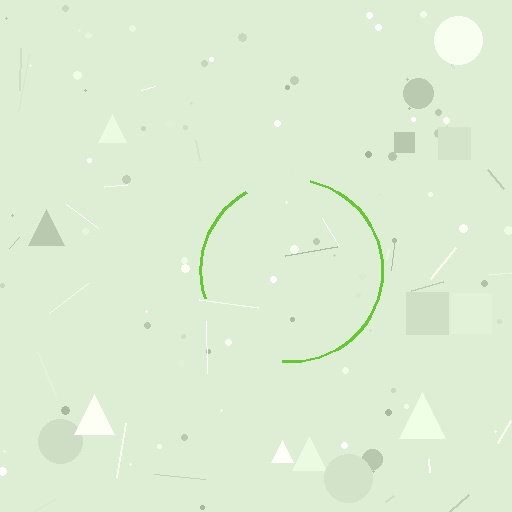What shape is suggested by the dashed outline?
The dashed outline suggests a circle.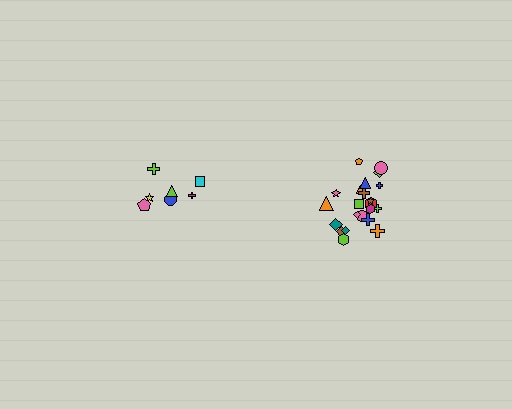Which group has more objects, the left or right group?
The right group.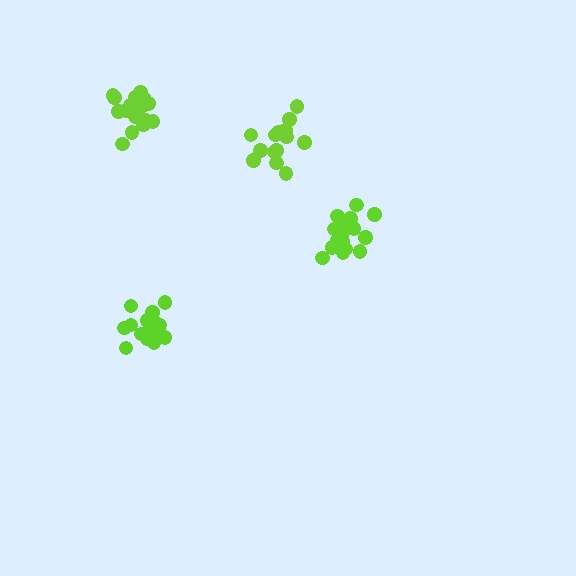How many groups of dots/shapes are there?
There are 4 groups.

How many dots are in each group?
Group 1: 18 dots, Group 2: 17 dots, Group 3: 15 dots, Group 4: 19 dots (69 total).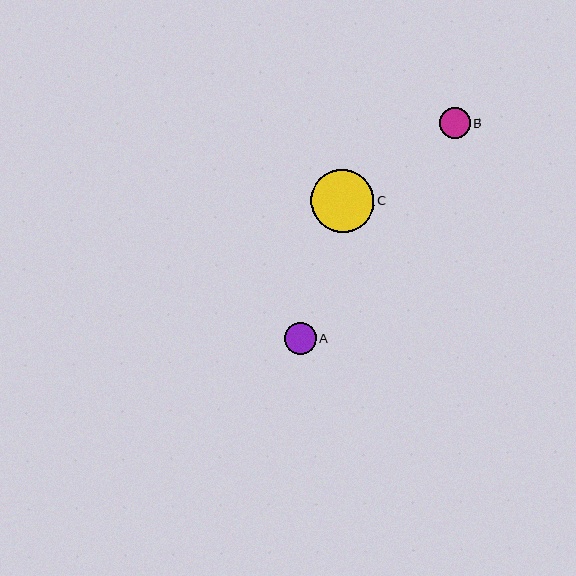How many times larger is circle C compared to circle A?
Circle C is approximately 2.0 times the size of circle A.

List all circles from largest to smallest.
From largest to smallest: C, A, B.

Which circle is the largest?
Circle C is the largest with a size of approximately 63 pixels.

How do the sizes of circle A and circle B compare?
Circle A and circle B are approximately the same size.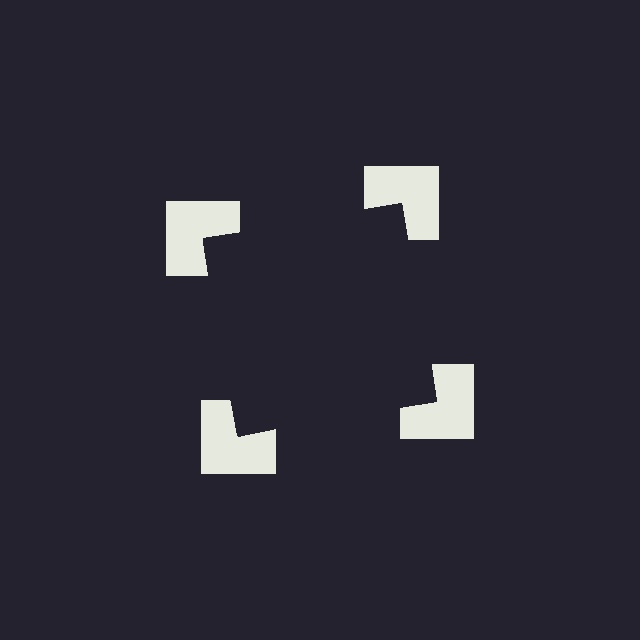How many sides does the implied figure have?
4 sides.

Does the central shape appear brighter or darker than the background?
It typically appears slightly darker than the background, even though no actual brightness change is drawn.